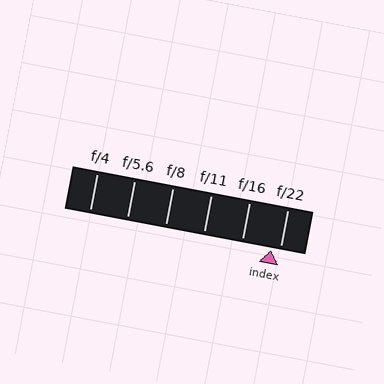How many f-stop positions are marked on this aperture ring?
There are 6 f-stop positions marked.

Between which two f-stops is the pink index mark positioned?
The index mark is between f/16 and f/22.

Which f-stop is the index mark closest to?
The index mark is closest to f/22.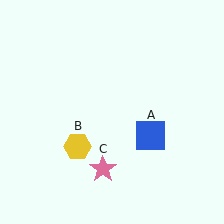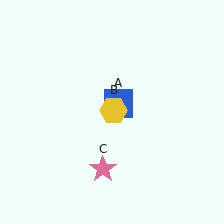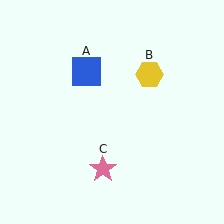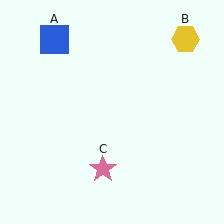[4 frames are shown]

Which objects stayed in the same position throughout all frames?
Pink star (object C) remained stationary.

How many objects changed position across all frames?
2 objects changed position: blue square (object A), yellow hexagon (object B).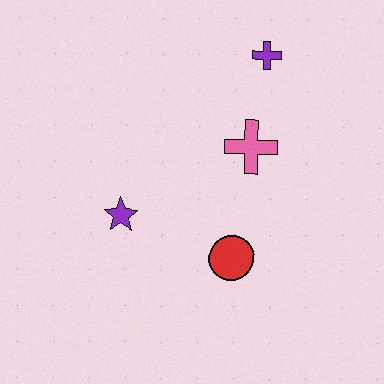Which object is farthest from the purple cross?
The purple star is farthest from the purple cross.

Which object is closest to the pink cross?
The purple cross is closest to the pink cross.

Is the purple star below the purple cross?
Yes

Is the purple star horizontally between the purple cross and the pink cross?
No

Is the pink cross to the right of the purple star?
Yes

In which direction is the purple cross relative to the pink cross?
The purple cross is above the pink cross.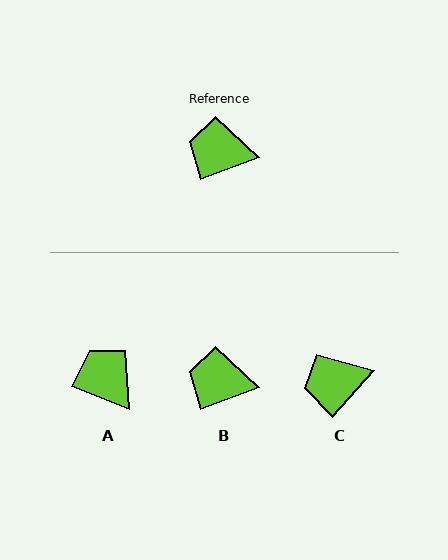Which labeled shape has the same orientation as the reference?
B.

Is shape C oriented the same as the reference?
No, it is off by about 27 degrees.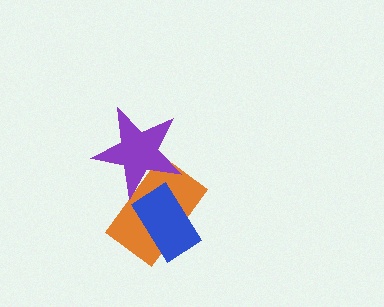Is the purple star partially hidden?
No, no other shape covers it.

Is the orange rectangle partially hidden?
Yes, it is partially covered by another shape.